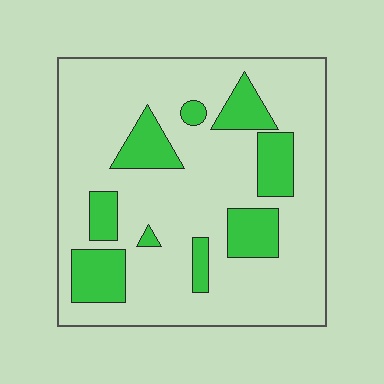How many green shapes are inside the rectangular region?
9.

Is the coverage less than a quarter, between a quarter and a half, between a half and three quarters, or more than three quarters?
Less than a quarter.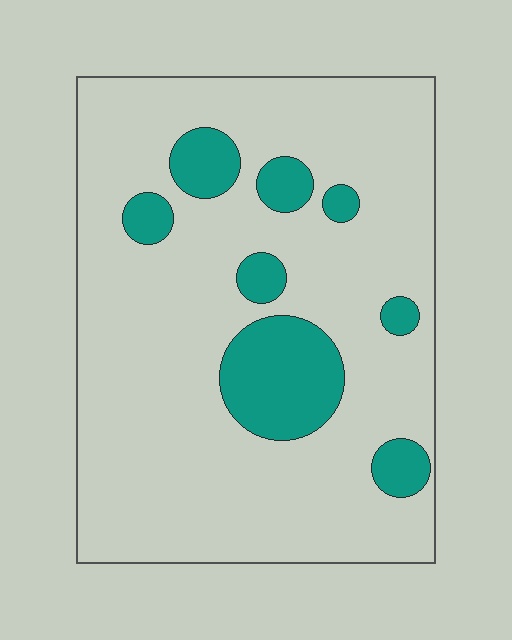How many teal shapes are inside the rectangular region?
8.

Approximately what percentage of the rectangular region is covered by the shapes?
Approximately 15%.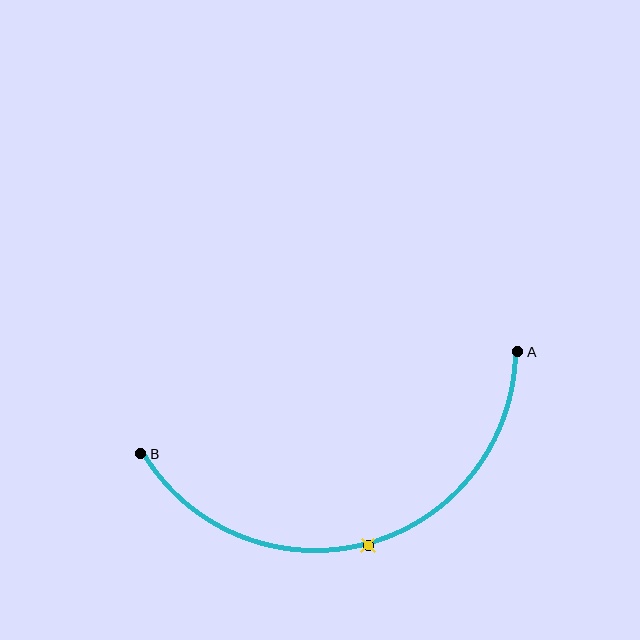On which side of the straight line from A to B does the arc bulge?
The arc bulges below the straight line connecting A and B.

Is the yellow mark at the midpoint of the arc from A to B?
Yes. The yellow mark lies on the arc at equal arc-length from both A and B — it is the arc midpoint.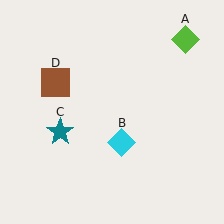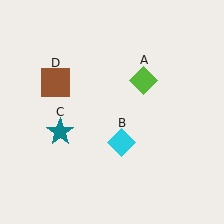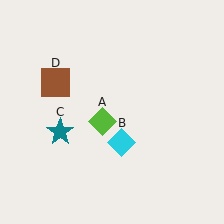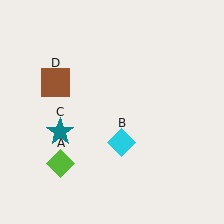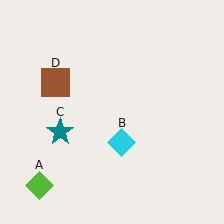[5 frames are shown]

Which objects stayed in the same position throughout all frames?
Cyan diamond (object B) and teal star (object C) and brown square (object D) remained stationary.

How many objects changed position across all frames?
1 object changed position: lime diamond (object A).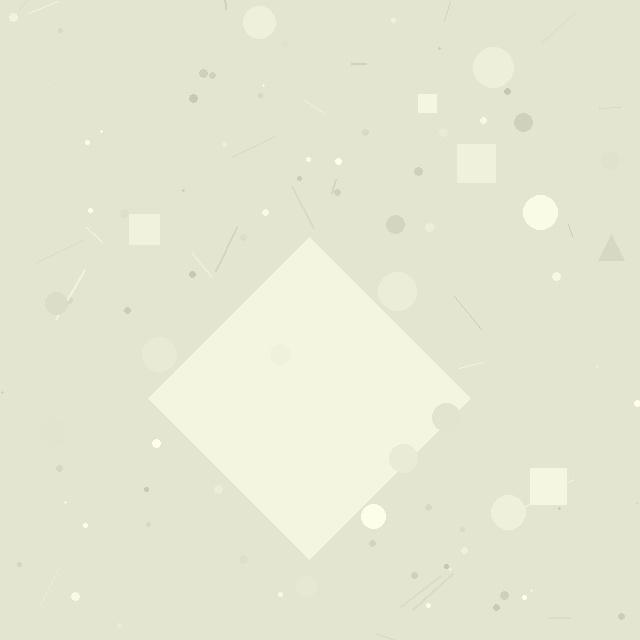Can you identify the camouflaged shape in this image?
The camouflaged shape is a diamond.